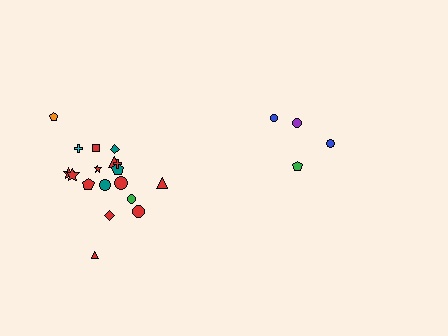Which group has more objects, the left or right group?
The left group.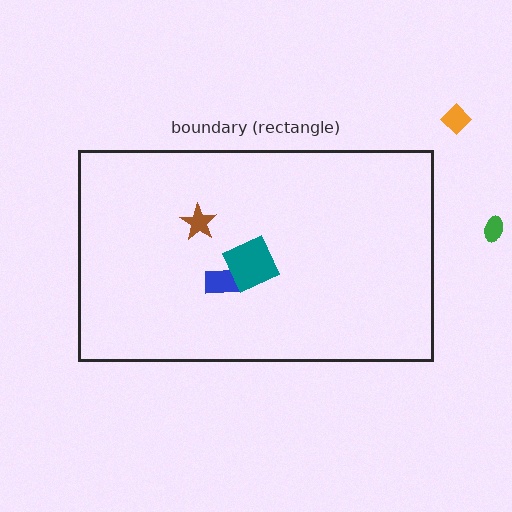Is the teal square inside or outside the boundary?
Inside.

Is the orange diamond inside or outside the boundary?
Outside.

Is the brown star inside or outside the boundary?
Inside.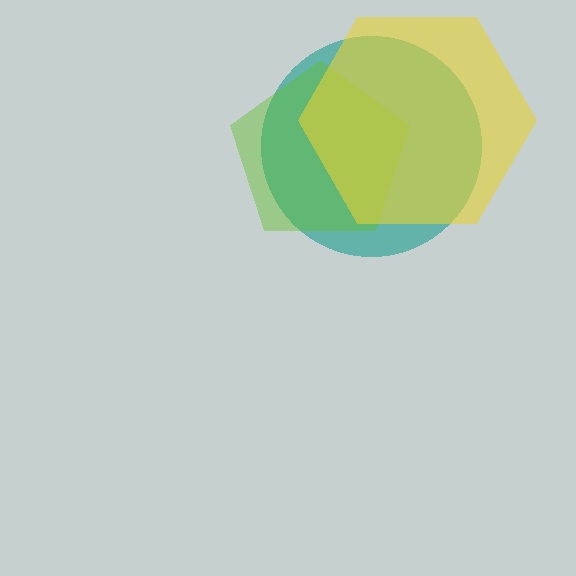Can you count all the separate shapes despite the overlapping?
Yes, there are 3 separate shapes.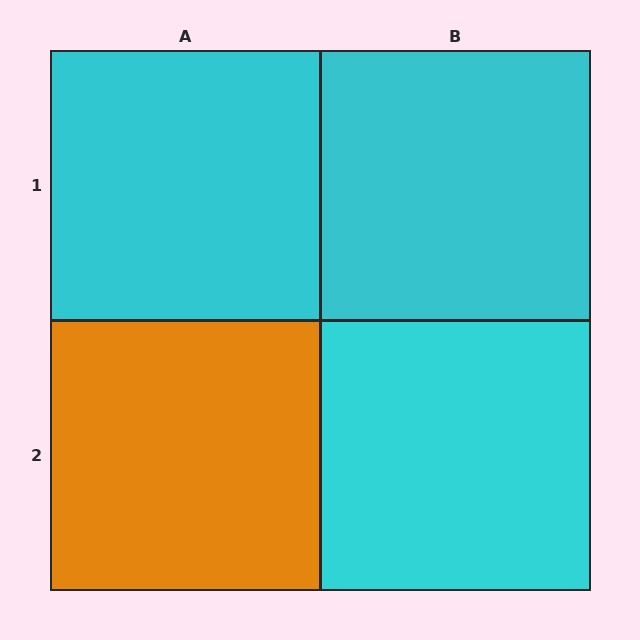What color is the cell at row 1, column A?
Cyan.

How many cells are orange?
1 cell is orange.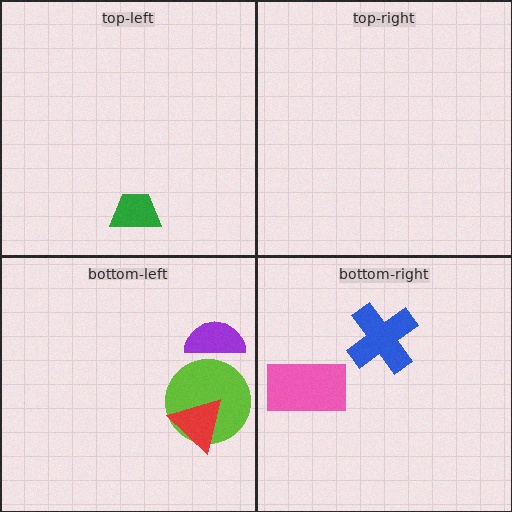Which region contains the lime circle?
The bottom-left region.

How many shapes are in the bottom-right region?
2.